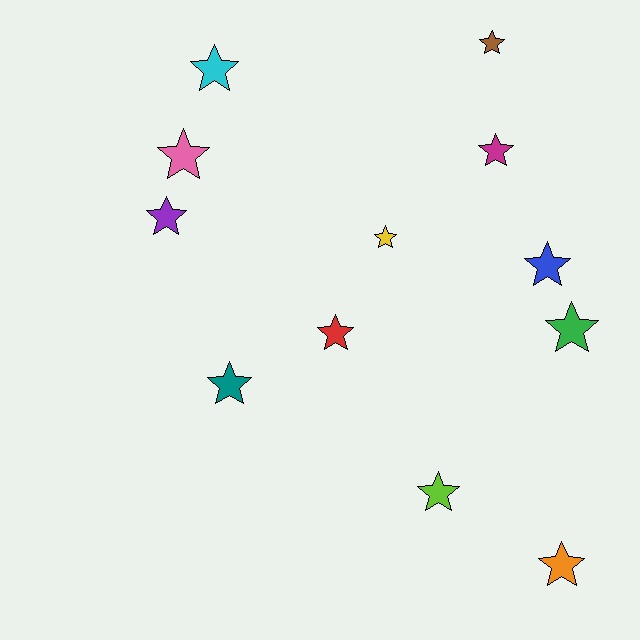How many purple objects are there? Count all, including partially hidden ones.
There is 1 purple object.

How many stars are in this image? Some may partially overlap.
There are 12 stars.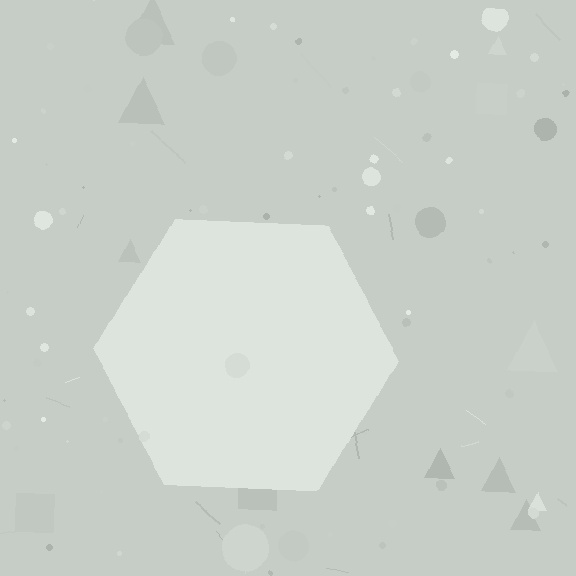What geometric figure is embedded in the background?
A hexagon is embedded in the background.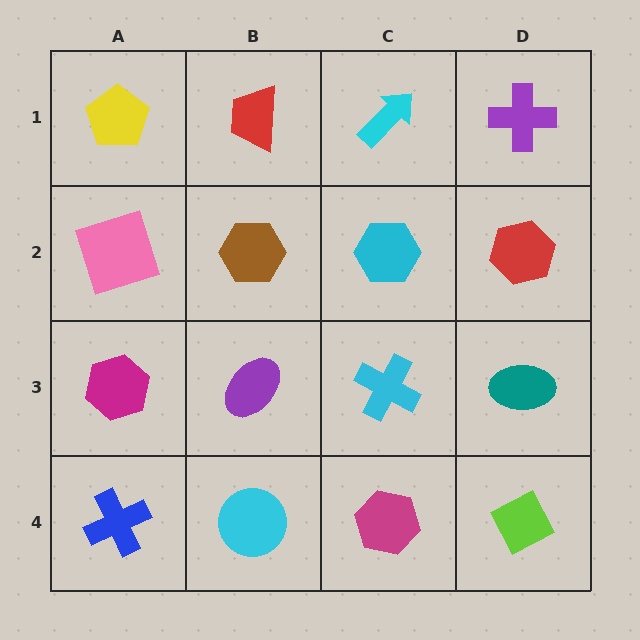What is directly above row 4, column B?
A purple ellipse.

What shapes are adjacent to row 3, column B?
A brown hexagon (row 2, column B), a cyan circle (row 4, column B), a magenta hexagon (row 3, column A), a cyan cross (row 3, column C).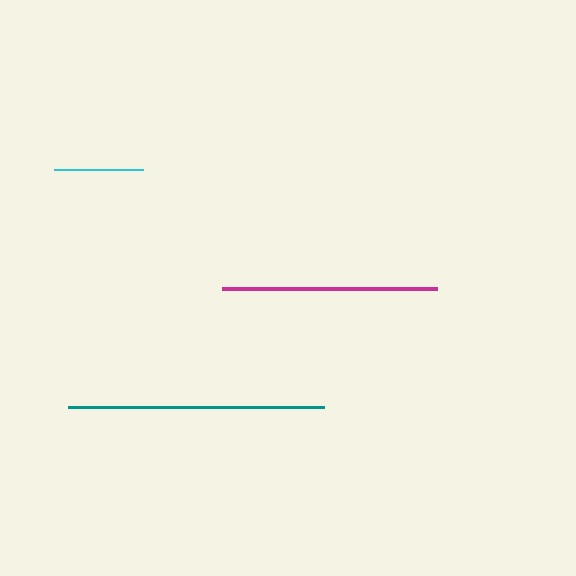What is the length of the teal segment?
The teal segment is approximately 255 pixels long.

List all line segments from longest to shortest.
From longest to shortest: teal, magenta, cyan.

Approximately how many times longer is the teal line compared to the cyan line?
The teal line is approximately 2.9 times the length of the cyan line.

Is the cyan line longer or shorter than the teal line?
The teal line is longer than the cyan line.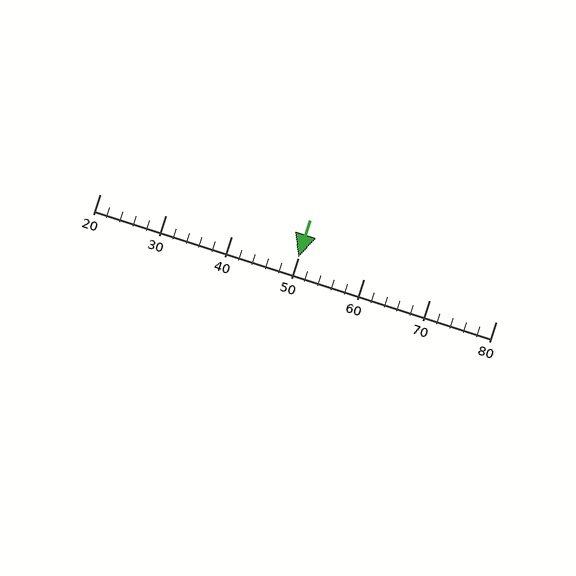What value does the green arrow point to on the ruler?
The green arrow points to approximately 50.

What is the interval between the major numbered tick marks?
The major tick marks are spaced 10 units apart.